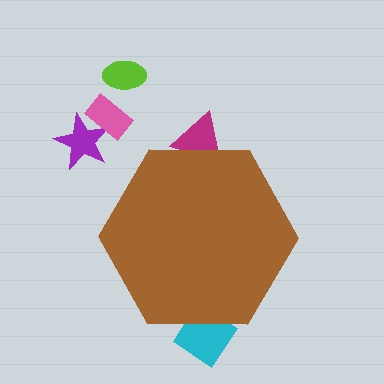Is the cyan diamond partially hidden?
Yes, the cyan diamond is partially hidden behind the brown hexagon.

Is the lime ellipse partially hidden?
No, the lime ellipse is fully visible.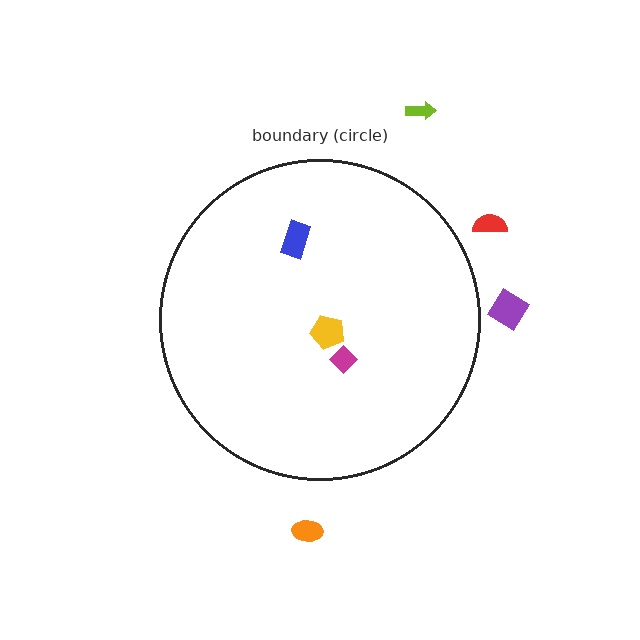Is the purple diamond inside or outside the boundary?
Outside.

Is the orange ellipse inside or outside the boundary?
Outside.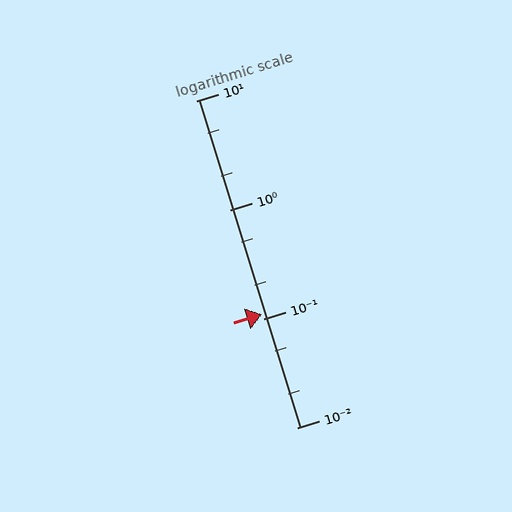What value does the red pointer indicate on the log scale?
The pointer indicates approximately 0.11.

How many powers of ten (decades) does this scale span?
The scale spans 3 decades, from 0.01 to 10.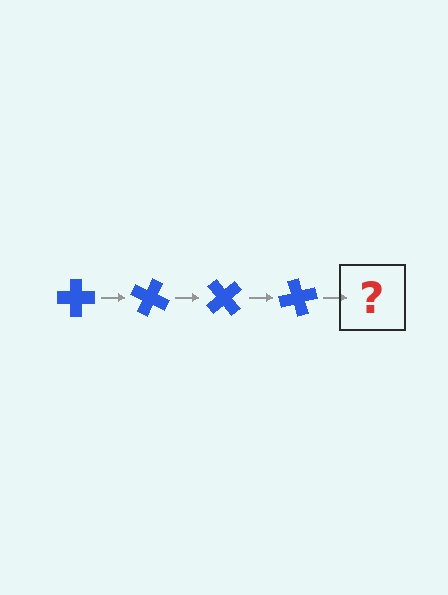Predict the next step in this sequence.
The next step is a blue cross rotated 100 degrees.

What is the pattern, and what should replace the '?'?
The pattern is that the cross rotates 25 degrees each step. The '?' should be a blue cross rotated 100 degrees.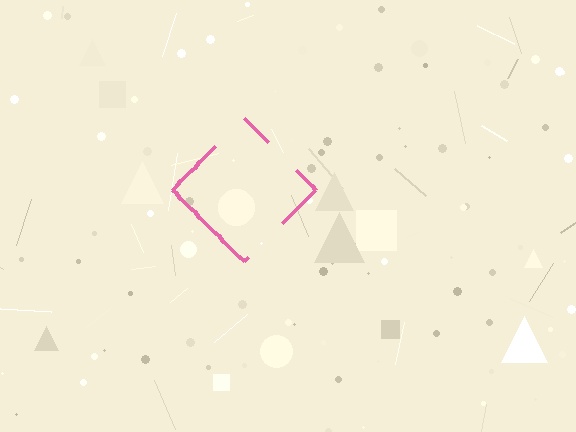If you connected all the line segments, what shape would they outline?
They would outline a diamond.